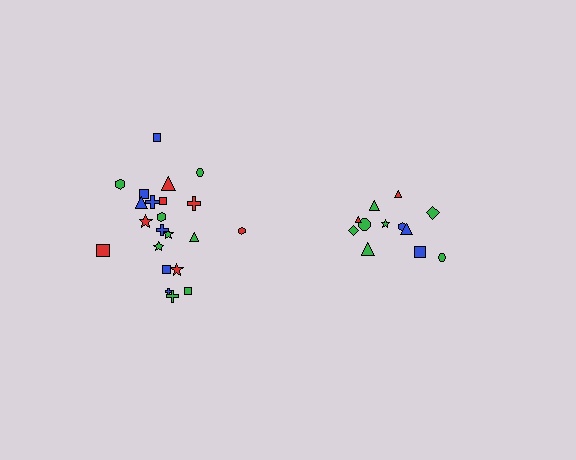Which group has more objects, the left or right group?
The left group.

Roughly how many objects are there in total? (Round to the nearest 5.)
Roughly 35 objects in total.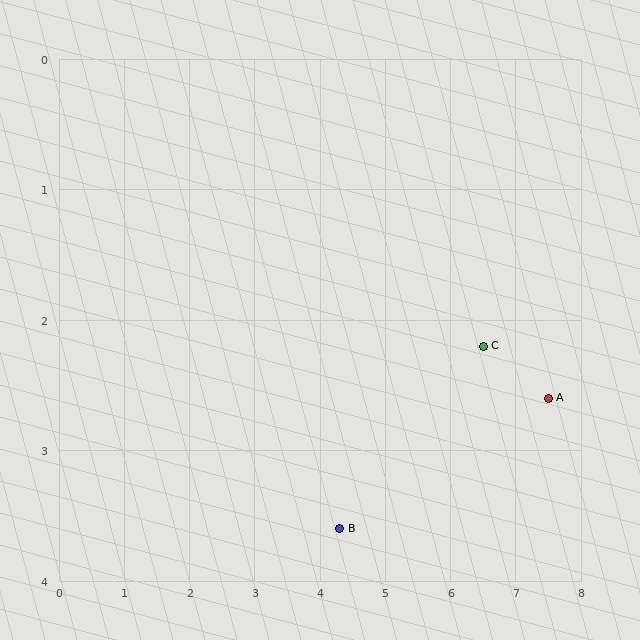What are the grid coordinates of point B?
Point B is at approximately (4.3, 3.6).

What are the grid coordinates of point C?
Point C is at approximately (6.5, 2.2).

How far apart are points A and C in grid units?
Points A and C are about 1.1 grid units apart.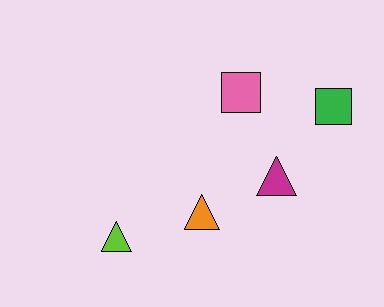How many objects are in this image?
There are 5 objects.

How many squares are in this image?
There are 2 squares.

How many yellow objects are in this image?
There are no yellow objects.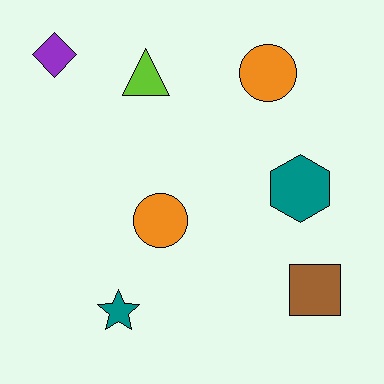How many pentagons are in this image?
There are no pentagons.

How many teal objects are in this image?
There are 2 teal objects.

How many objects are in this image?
There are 7 objects.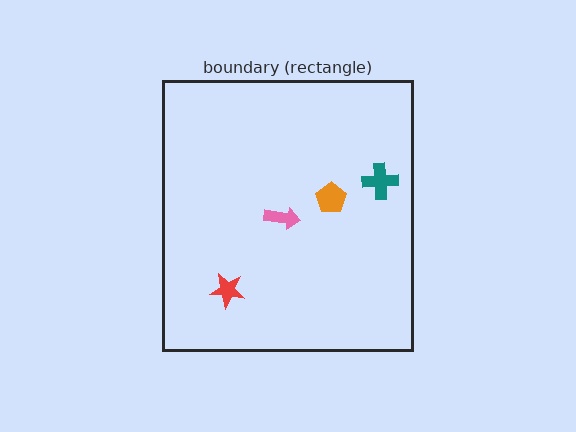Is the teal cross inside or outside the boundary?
Inside.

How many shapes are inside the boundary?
4 inside, 0 outside.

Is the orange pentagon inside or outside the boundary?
Inside.